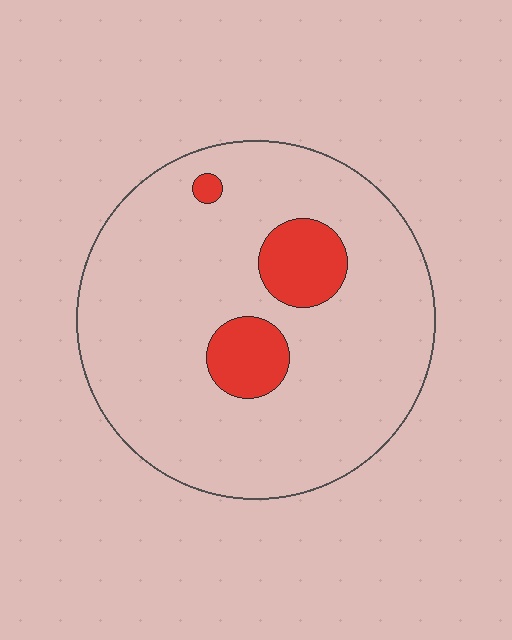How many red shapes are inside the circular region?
3.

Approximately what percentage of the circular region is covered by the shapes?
Approximately 10%.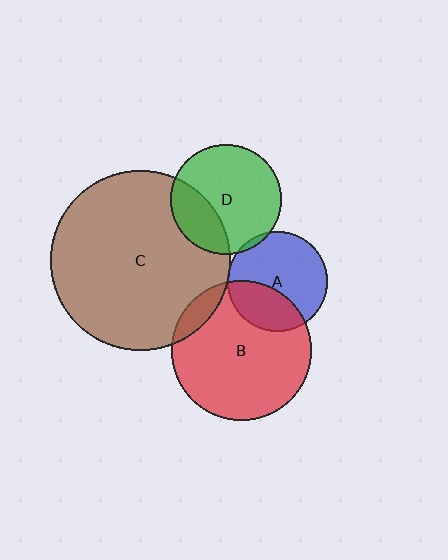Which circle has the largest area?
Circle C (brown).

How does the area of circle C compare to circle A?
Approximately 3.2 times.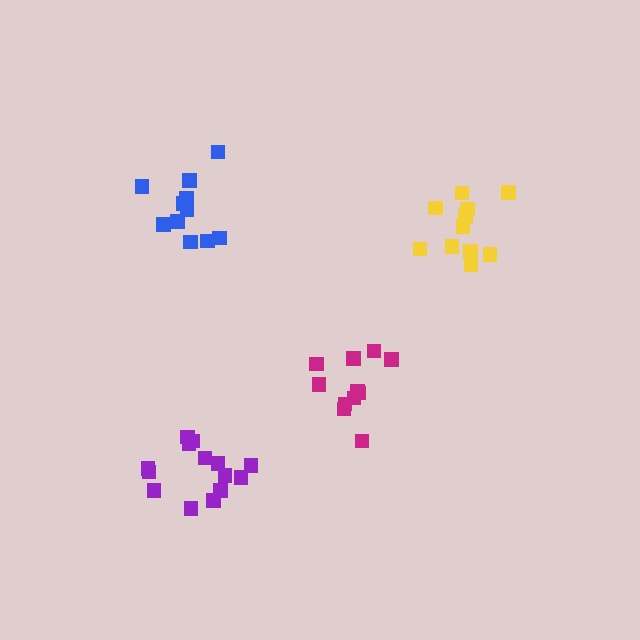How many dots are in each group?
Group 1: 11 dots, Group 2: 11 dots, Group 3: 14 dots, Group 4: 12 dots (48 total).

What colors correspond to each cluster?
The clusters are colored: magenta, blue, purple, yellow.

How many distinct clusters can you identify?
There are 4 distinct clusters.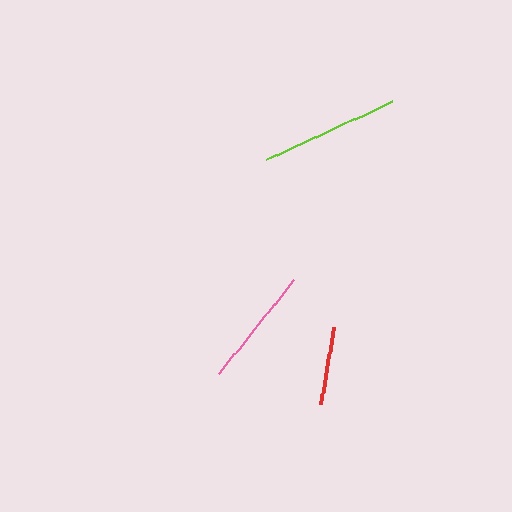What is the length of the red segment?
The red segment is approximately 77 pixels long.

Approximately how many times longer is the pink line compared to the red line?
The pink line is approximately 1.6 times the length of the red line.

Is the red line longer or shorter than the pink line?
The pink line is longer than the red line.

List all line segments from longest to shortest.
From longest to shortest: lime, pink, red.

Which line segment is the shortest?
The red line is the shortest at approximately 77 pixels.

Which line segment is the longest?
The lime line is the longest at approximately 138 pixels.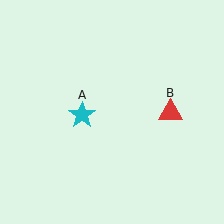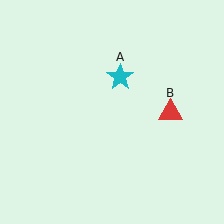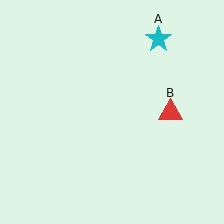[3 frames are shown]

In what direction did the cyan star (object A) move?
The cyan star (object A) moved up and to the right.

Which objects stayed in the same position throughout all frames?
Red triangle (object B) remained stationary.